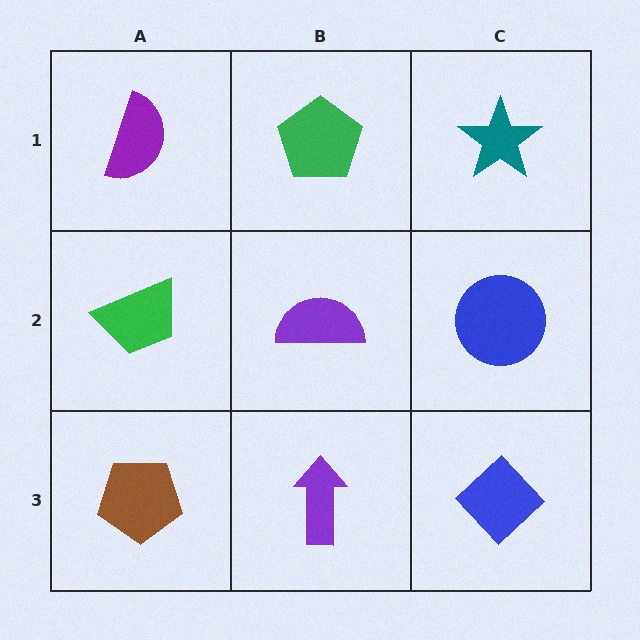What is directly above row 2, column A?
A purple semicircle.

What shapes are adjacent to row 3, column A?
A green trapezoid (row 2, column A), a purple arrow (row 3, column B).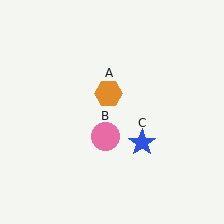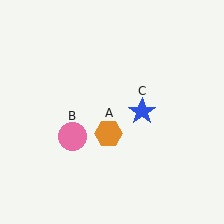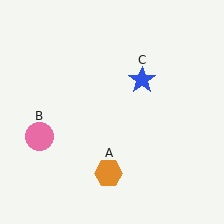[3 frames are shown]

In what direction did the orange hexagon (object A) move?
The orange hexagon (object A) moved down.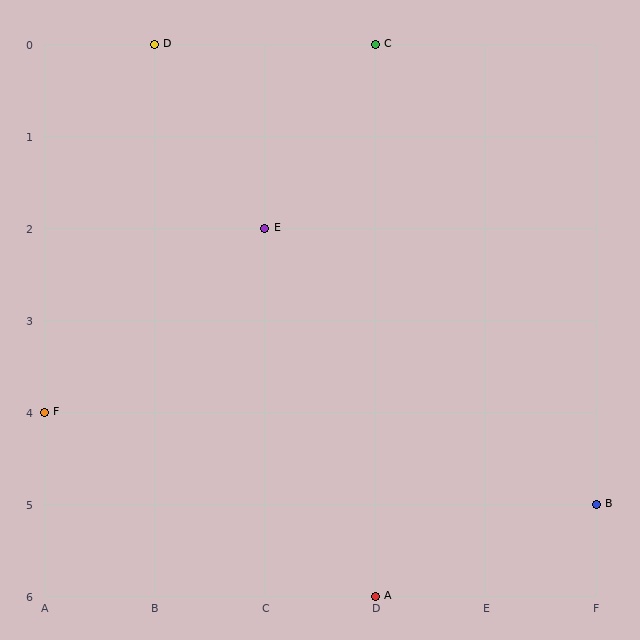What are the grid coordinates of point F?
Point F is at grid coordinates (A, 4).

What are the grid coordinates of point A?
Point A is at grid coordinates (D, 6).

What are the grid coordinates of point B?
Point B is at grid coordinates (F, 5).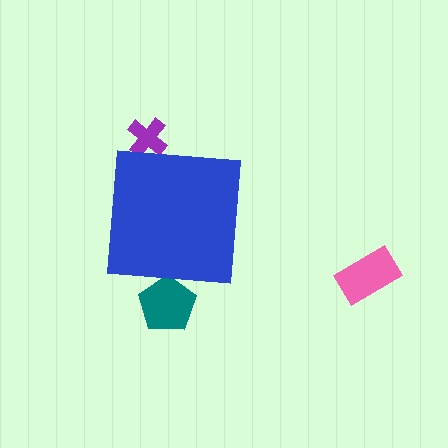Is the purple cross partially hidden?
Yes, the purple cross is partially hidden behind the blue square.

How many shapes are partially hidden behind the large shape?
2 shapes are partially hidden.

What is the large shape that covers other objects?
A blue square.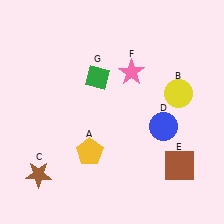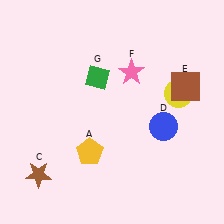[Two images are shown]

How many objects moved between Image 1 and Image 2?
1 object moved between the two images.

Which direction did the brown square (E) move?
The brown square (E) moved up.